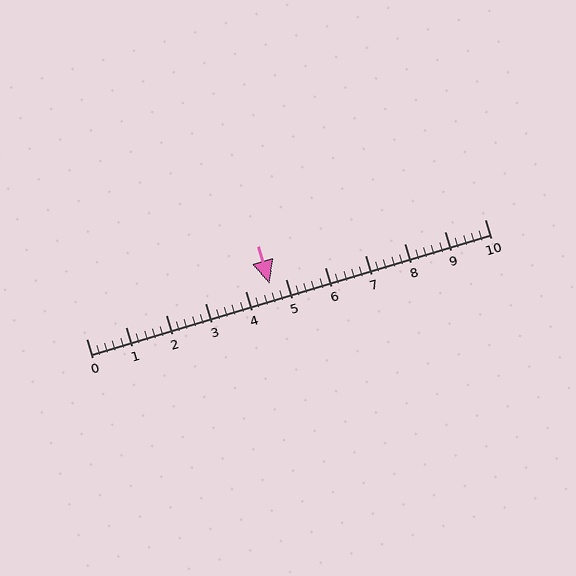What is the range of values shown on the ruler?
The ruler shows values from 0 to 10.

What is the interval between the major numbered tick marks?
The major tick marks are spaced 1 units apart.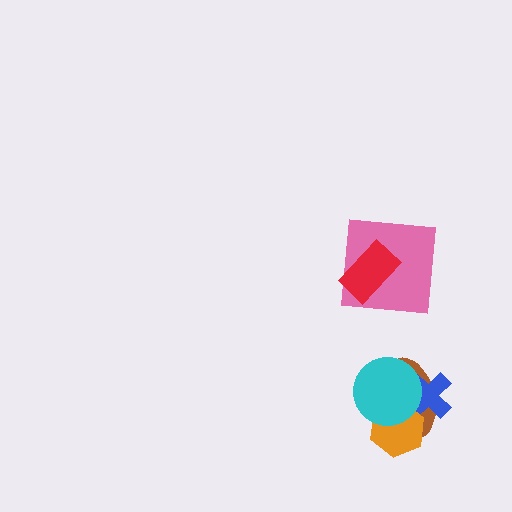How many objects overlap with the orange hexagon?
3 objects overlap with the orange hexagon.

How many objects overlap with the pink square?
1 object overlaps with the pink square.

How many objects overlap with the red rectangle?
1 object overlaps with the red rectangle.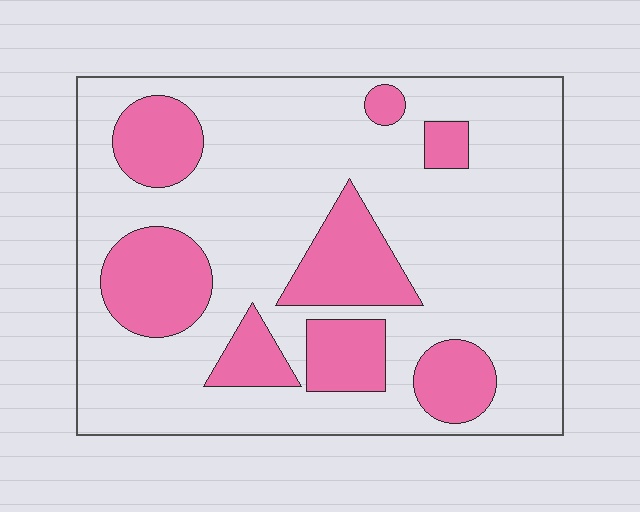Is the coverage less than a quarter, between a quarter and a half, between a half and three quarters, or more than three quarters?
Between a quarter and a half.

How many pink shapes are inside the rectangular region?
8.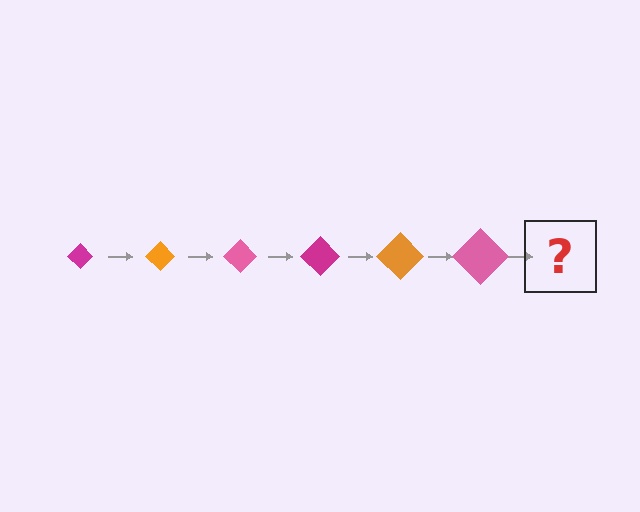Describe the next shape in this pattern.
It should be a magenta diamond, larger than the previous one.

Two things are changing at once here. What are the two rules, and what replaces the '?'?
The two rules are that the diamond grows larger each step and the color cycles through magenta, orange, and pink. The '?' should be a magenta diamond, larger than the previous one.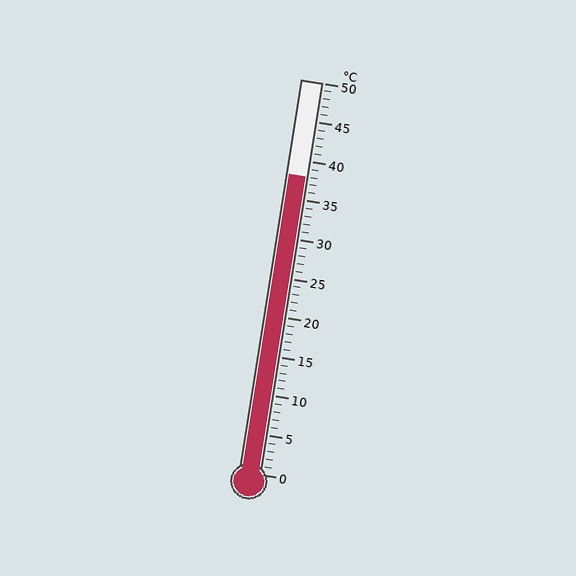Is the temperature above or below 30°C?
The temperature is above 30°C.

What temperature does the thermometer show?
The thermometer shows approximately 38°C.